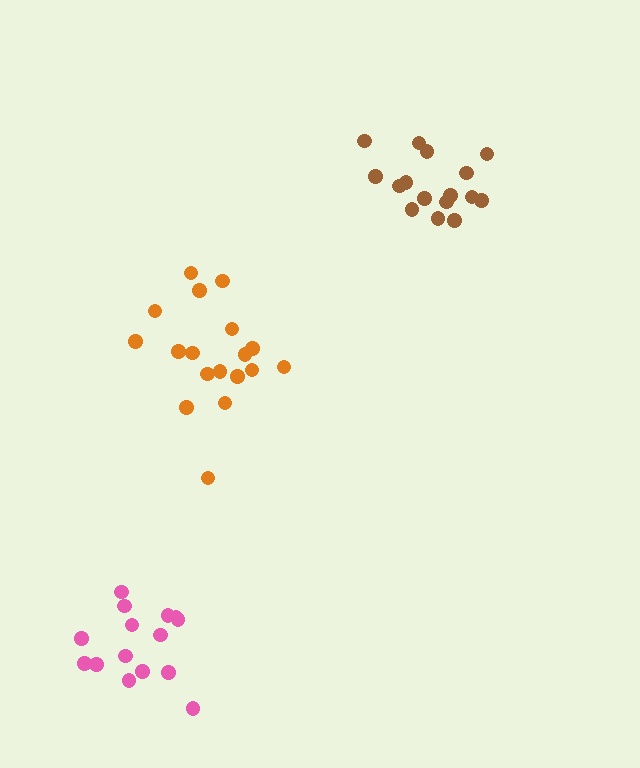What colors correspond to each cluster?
The clusters are colored: orange, pink, brown.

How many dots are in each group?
Group 1: 18 dots, Group 2: 15 dots, Group 3: 16 dots (49 total).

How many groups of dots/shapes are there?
There are 3 groups.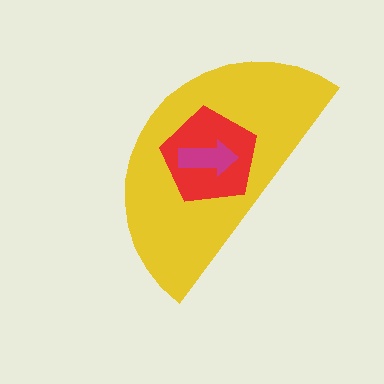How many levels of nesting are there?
3.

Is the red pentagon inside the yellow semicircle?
Yes.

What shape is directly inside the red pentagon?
The magenta arrow.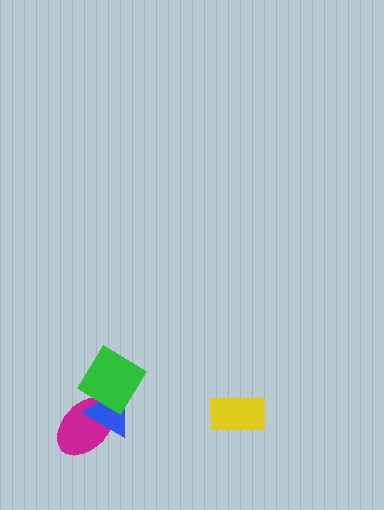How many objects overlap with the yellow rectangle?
0 objects overlap with the yellow rectangle.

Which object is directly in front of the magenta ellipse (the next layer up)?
The blue triangle is directly in front of the magenta ellipse.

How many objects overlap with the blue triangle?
2 objects overlap with the blue triangle.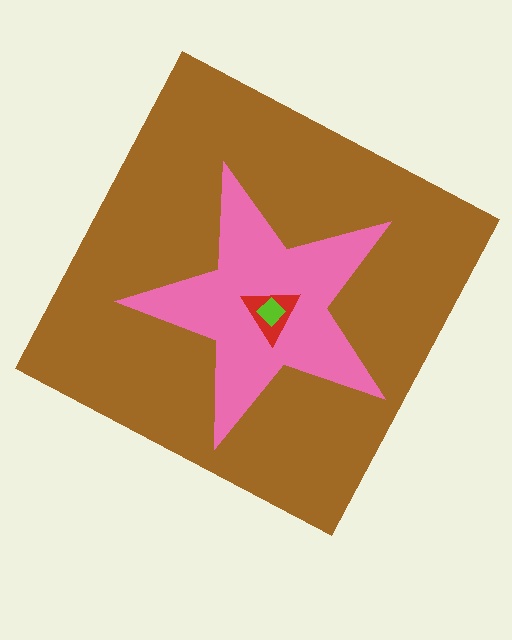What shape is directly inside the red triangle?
The lime diamond.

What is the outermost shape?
The brown square.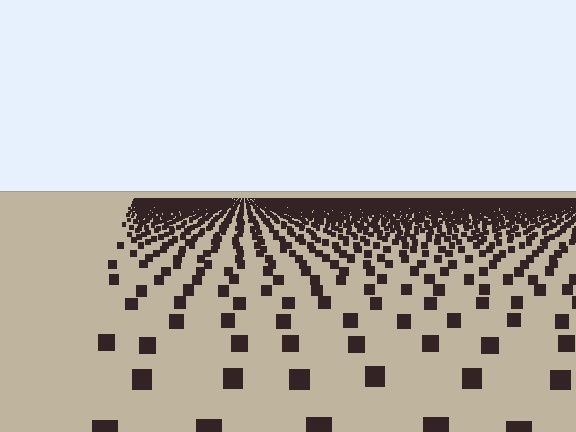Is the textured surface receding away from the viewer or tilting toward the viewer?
The surface is receding away from the viewer. Texture elements get smaller and denser toward the top.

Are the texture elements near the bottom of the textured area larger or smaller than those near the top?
Larger. Near the bottom, elements are closer to the viewer and appear at a bigger on-screen size.